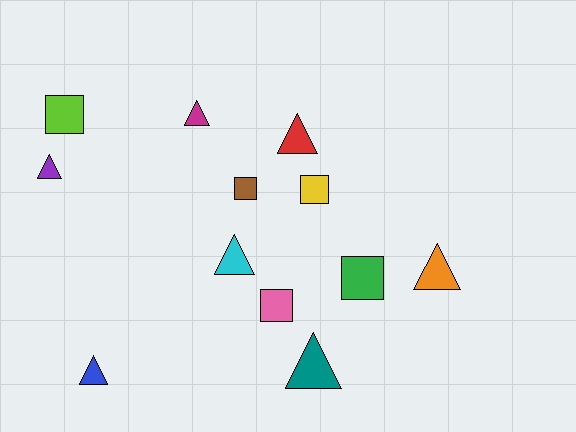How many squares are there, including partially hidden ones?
There are 5 squares.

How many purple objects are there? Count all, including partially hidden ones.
There is 1 purple object.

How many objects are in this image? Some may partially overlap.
There are 12 objects.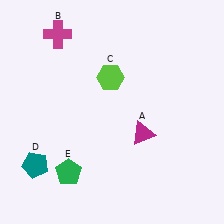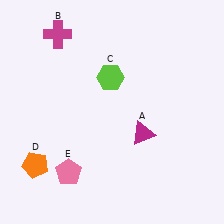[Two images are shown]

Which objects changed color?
D changed from teal to orange. E changed from green to pink.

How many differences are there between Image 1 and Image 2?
There are 2 differences between the two images.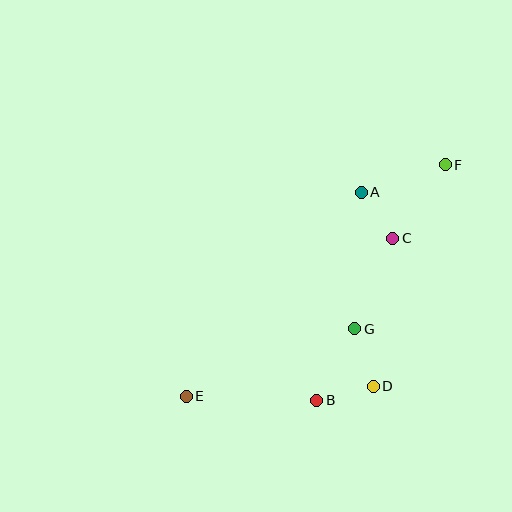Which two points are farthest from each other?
Points E and F are farthest from each other.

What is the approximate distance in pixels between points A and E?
The distance between A and E is approximately 269 pixels.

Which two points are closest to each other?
Points A and C are closest to each other.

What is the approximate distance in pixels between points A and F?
The distance between A and F is approximately 88 pixels.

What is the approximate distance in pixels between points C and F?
The distance between C and F is approximately 90 pixels.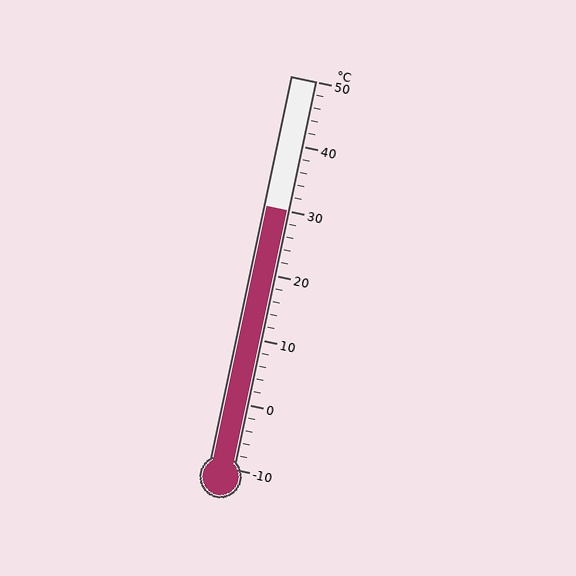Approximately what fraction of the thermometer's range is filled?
The thermometer is filled to approximately 65% of its range.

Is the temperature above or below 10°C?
The temperature is above 10°C.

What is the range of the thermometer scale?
The thermometer scale ranges from -10°C to 50°C.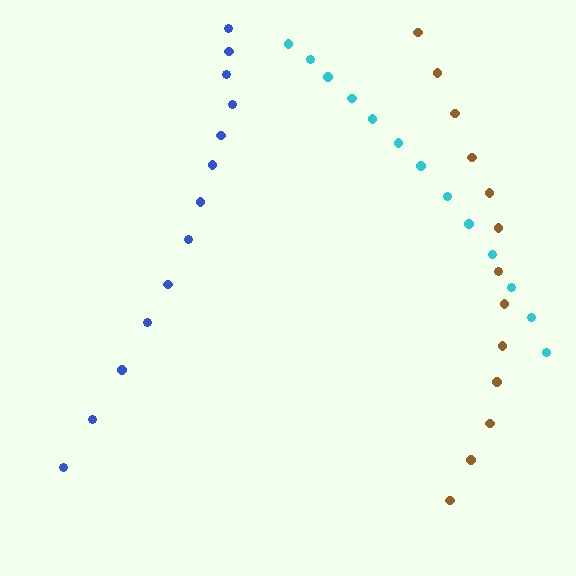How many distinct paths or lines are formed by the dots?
There are 3 distinct paths.